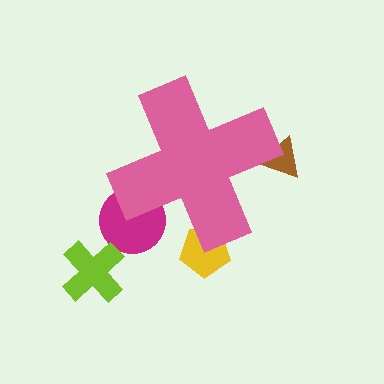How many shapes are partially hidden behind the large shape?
3 shapes are partially hidden.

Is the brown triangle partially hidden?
Yes, the brown triangle is partially hidden behind the pink cross.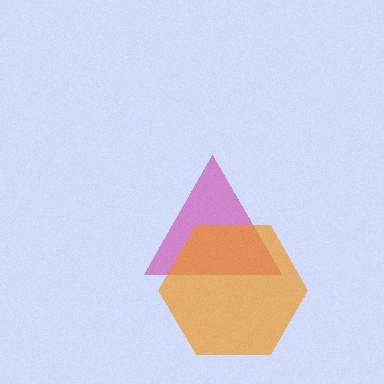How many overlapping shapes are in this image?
There are 2 overlapping shapes in the image.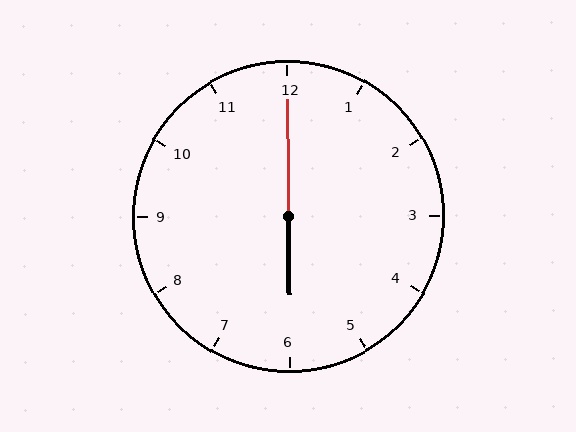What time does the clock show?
6:00.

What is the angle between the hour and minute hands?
Approximately 180 degrees.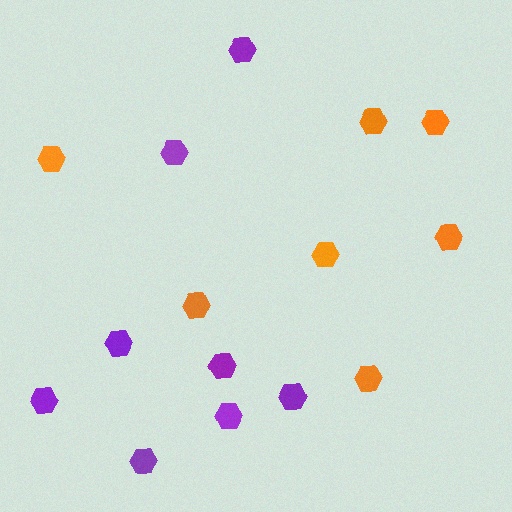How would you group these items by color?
There are 2 groups: one group of orange hexagons (7) and one group of purple hexagons (8).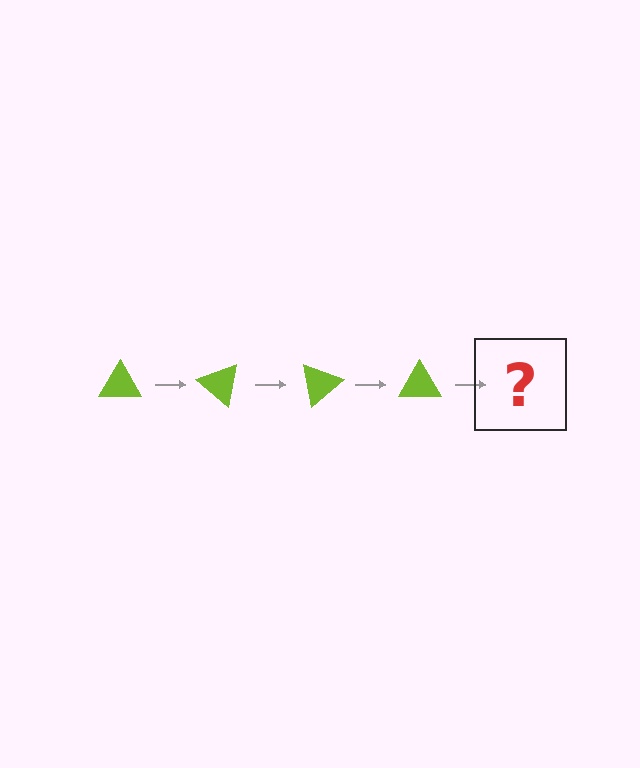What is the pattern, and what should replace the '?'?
The pattern is that the triangle rotates 40 degrees each step. The '?' should be a lime triangle rotated 160 degrees.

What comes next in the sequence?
The next element should be a lime triangle rotated 160 degrees.